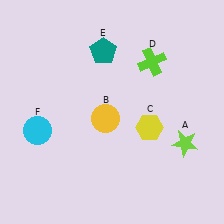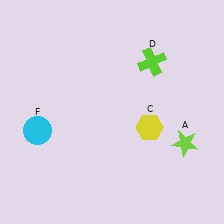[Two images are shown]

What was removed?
The teal pentagon (E), the yellow circle (B) were removed in Image 2.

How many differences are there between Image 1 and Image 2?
There are 2 differences between the two images.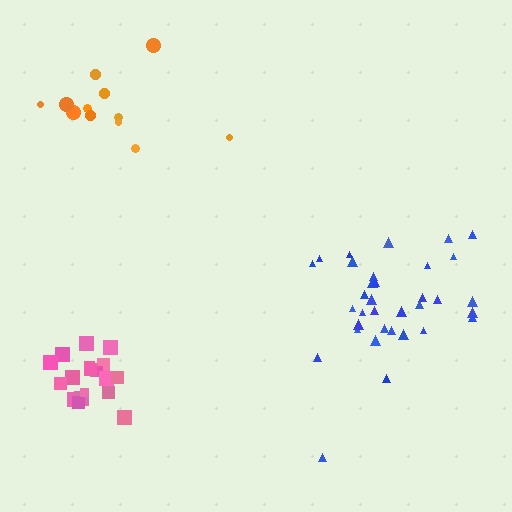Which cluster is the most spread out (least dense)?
Orange.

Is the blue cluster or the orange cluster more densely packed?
Blue.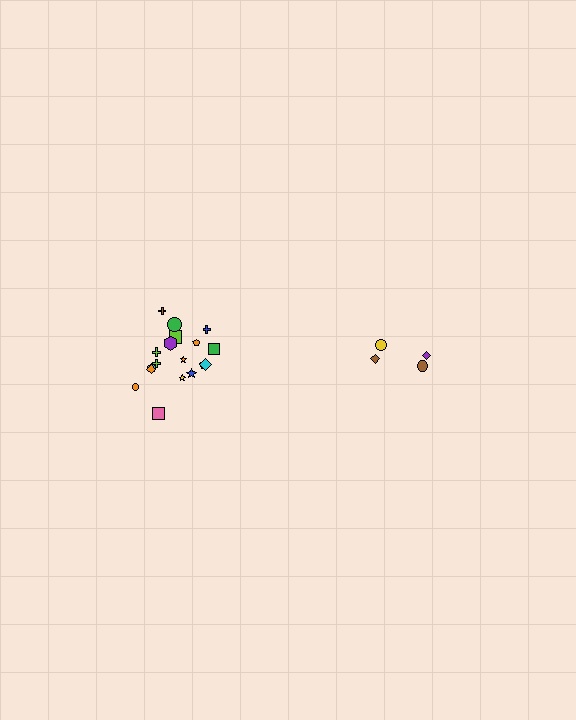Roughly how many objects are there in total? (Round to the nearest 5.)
Roughly 20 objects in total.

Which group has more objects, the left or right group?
The left group.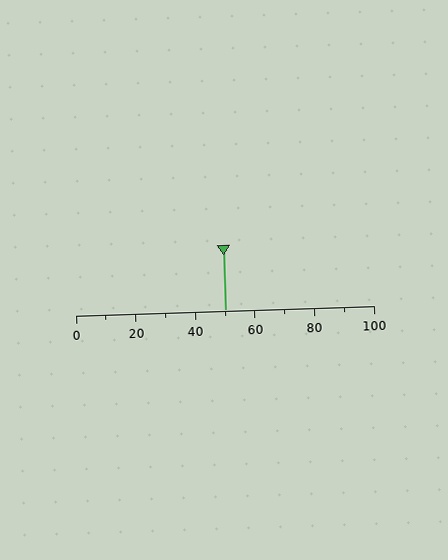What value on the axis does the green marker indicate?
The marker indicates approximately 50.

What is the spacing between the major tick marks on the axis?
The major ticks are spaced 20 apart.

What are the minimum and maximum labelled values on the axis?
The axis runs from 0 to 100.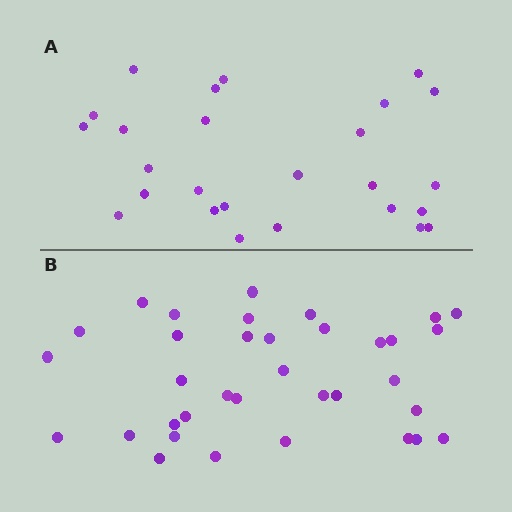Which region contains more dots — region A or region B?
Region B (the bottom region) has more dots.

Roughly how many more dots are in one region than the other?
Region B has roughly 8 or so more dots than region A.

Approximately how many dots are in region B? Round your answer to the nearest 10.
About 40 dots. (The exact count is 35, which rounds to 40.)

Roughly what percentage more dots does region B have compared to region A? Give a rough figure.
About 35% more.